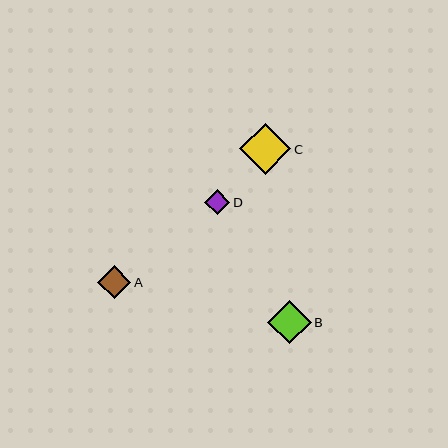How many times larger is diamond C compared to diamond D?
Diamond C is approximately 2.0 times the size of diamond D.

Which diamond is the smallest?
Diamond D is the smallest with a size of approximately 25 pixels.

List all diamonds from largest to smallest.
From largest to smallest: C, B, A, D.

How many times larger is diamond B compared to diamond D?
Diamond B is approximately 1.7 times the size of diamond D.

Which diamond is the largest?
Diamond C is the largest with a size of approximately 51 pixels.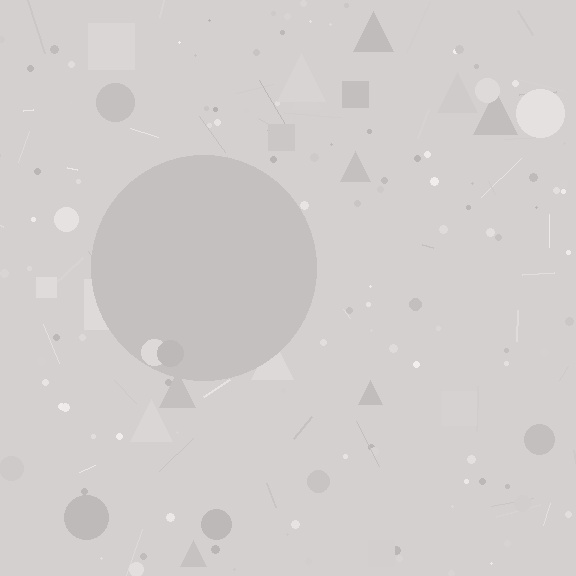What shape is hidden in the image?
A circle is hidden in the image.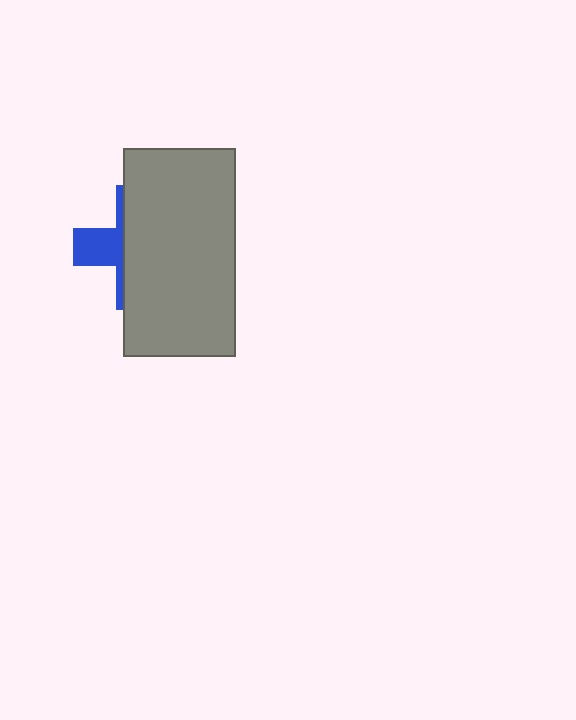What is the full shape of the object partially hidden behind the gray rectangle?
The partially hidden object is a blue cross.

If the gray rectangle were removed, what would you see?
You would see the complete blue cross.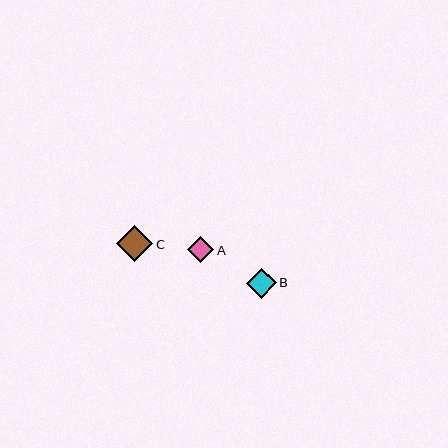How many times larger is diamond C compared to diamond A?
Diamond C is approximately 1.4 times the size of diamond A.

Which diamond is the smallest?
Diamond A is the smallest with a size of approximately 26 pixels.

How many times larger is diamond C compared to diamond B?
Diamond C is approximately 1.2 times the size of diamond B.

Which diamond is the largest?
Diamond C is the largest with a size of approximately 36 pixels.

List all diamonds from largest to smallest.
From largest to smallest: C, B, A.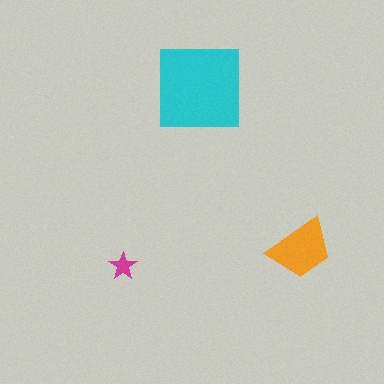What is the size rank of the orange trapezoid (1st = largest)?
2nd.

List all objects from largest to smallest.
The cyan square, the orange trapezoid, the magenta star.